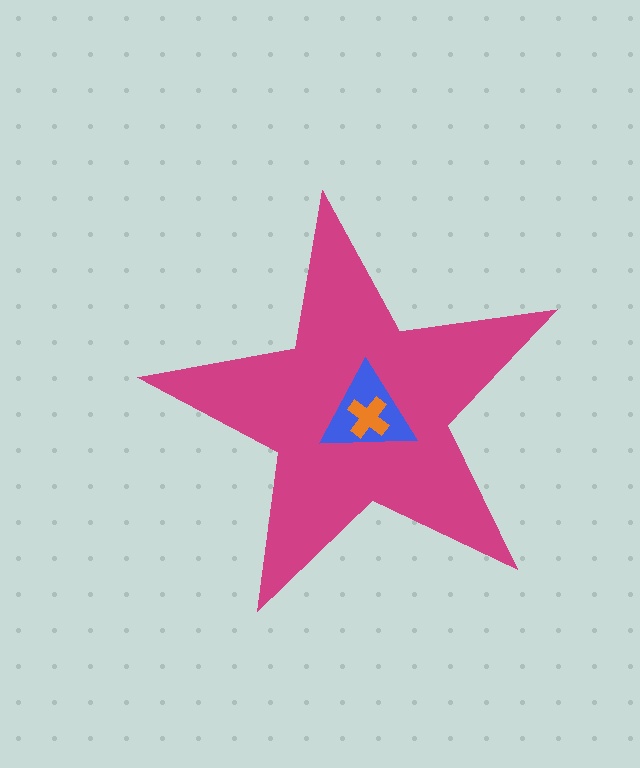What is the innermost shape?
The orange cross.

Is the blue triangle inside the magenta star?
Yes.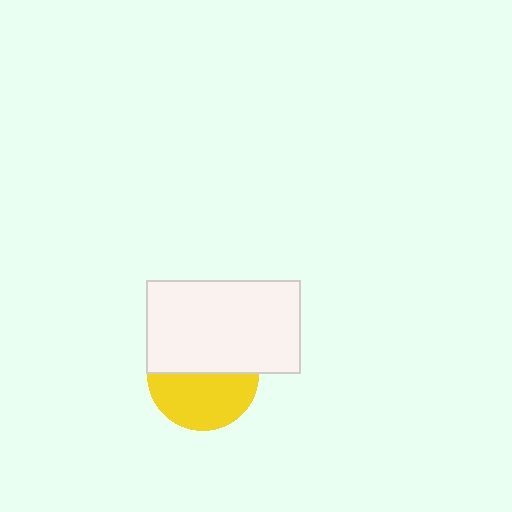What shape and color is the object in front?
The object in front is a white rectangle.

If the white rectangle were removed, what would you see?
You would see the complete yellow circle.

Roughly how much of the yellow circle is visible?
About half of it is visible (roughly 51%).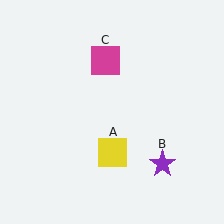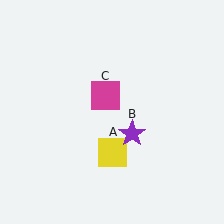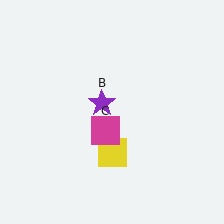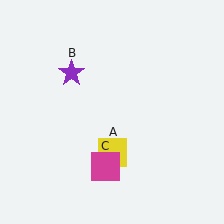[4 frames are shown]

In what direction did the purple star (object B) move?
The purple star (object B) moved up and to the left.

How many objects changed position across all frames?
2 objects changed position: purple star (object B), magenta square (object C).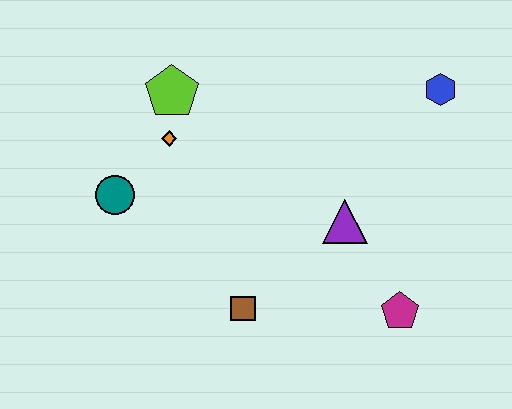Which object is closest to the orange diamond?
The lime pentagon is closest to the orange diamond.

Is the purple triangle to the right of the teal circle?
Yes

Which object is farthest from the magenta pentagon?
The lime pentagon is farthest from the magenta pentagon.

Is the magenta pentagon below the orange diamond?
Yes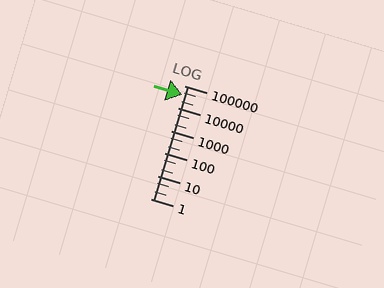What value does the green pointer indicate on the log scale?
The pointer indicates approximately 40000.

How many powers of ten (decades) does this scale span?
The scale spans 5 decades, from 1 to 100000.